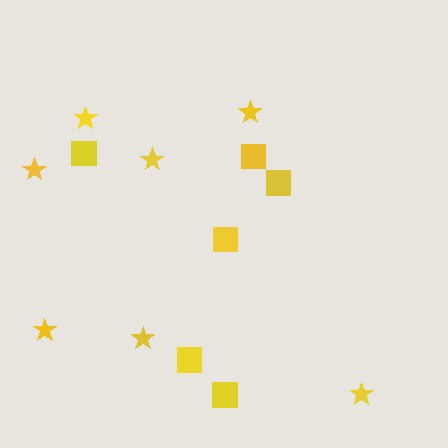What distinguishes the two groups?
There are 2 groups: one group of stars (7) and one group of squares (6).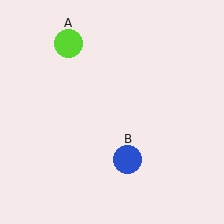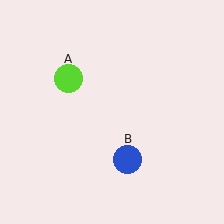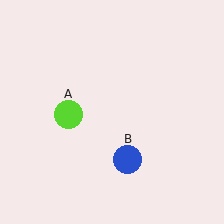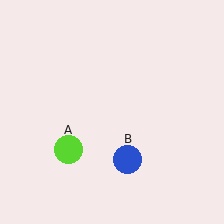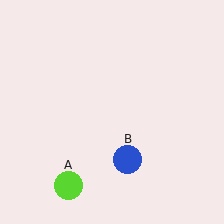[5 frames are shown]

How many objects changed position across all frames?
1 object changed position: lime circle (object A).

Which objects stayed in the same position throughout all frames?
Blue circle (object B) remained stationary.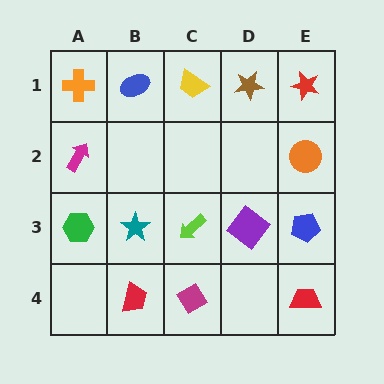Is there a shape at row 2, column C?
No, that cell is empty.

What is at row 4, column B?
A red trapezoid.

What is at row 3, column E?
A blue pentagon.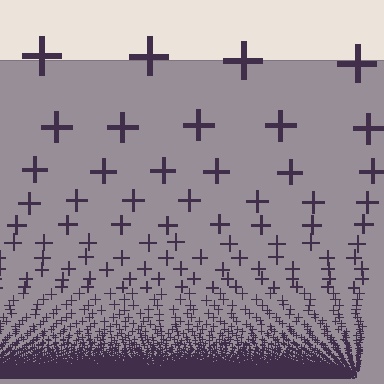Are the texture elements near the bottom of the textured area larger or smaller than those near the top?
Smaller. The gradient is inverted — elements near the bottom are smaller and denser.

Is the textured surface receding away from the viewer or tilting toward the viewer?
The surface appears to tilt toward the viewer. Texture elements get larger and sparser toward the top.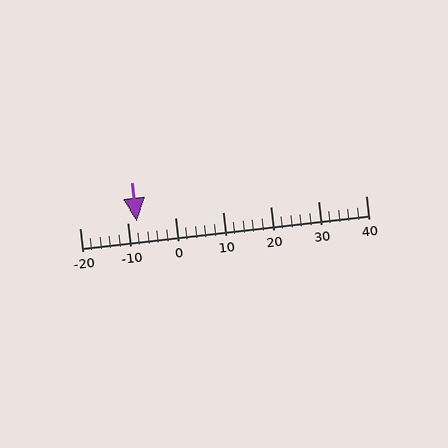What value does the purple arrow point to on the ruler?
The purple arrow points to approximately -8.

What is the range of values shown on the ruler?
The ruler shows values from -20 to 40.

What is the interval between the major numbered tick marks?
The major tick marks are spaced 10 units apart.